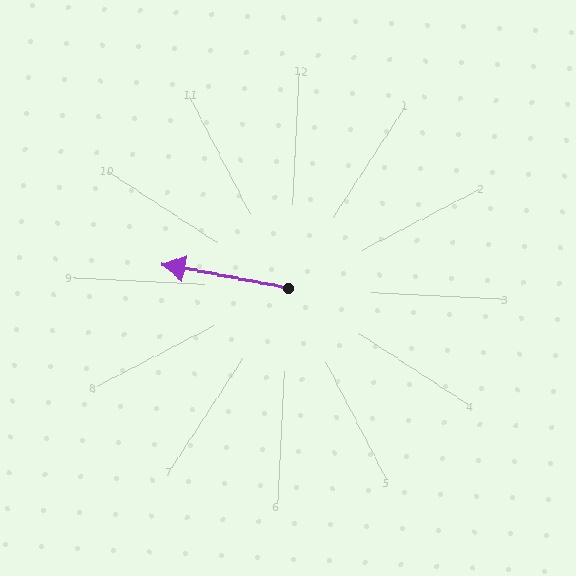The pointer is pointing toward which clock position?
Roughly 9 o'clock.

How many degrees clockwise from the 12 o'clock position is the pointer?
Approximately 278 degrees.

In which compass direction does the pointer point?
West.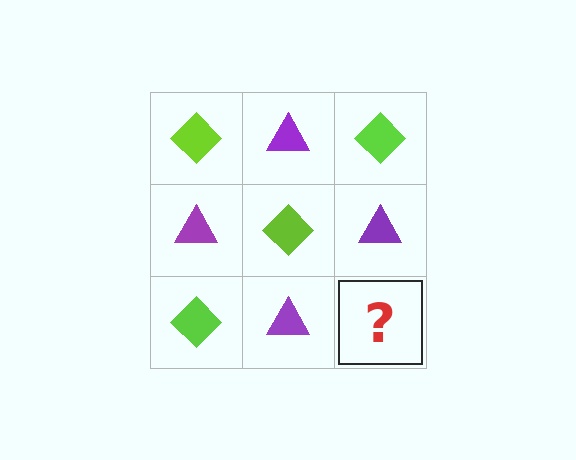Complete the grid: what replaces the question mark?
The question mark should be replaced with a lime diamond.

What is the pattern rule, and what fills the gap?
The rule is that it alternates lime diamond and purple triangle in a checkerboard pattern. The gap should be filled with a lime diamond.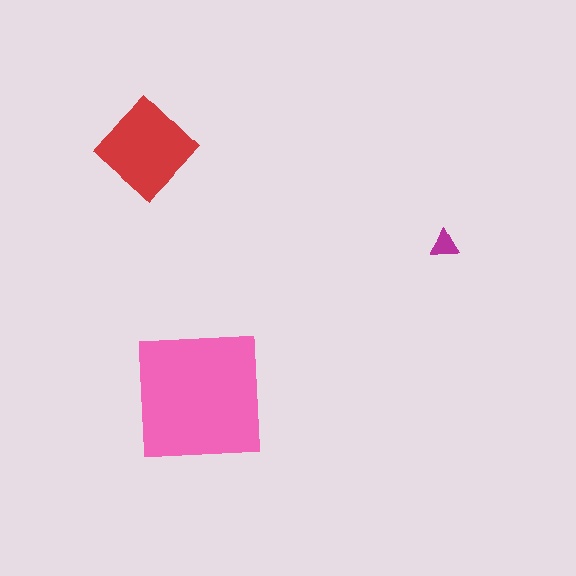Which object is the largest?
The pink square.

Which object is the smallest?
The magenta triangle.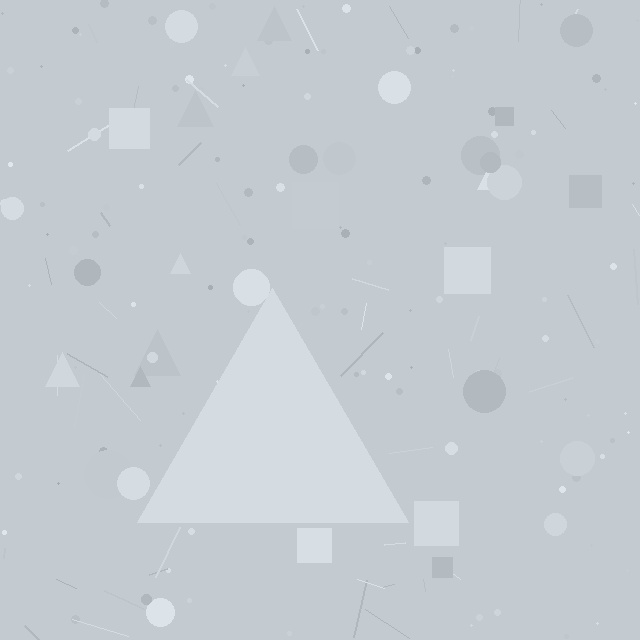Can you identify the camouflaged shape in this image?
The camouflaged shape is a triangle.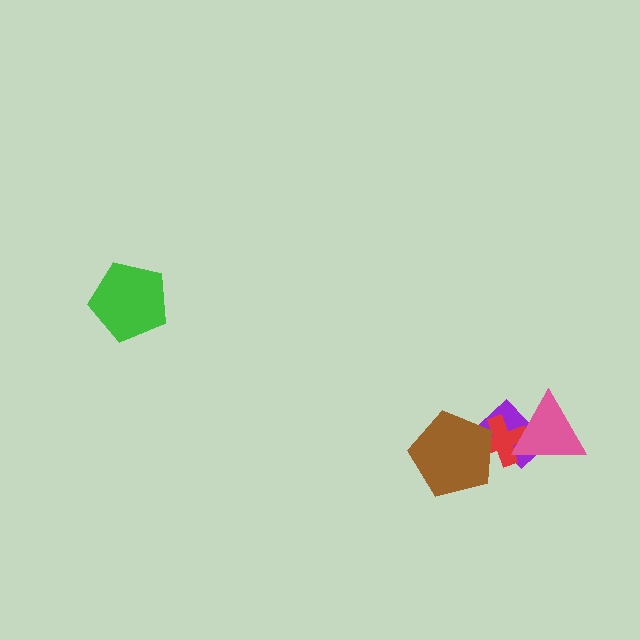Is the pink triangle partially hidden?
No, no other shape covers it.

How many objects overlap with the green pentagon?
0 objects overlap with the green pentagon.